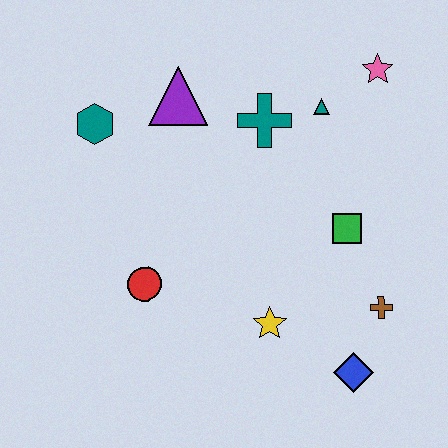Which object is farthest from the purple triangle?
The blue diamond is farthest from the purple triangle.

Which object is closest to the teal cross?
The teal triangle is closest to the teal cross.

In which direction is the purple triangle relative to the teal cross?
The purple triangle is to the left of the teal cross.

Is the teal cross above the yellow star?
Yes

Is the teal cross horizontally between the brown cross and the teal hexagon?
Yes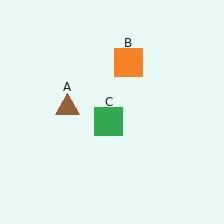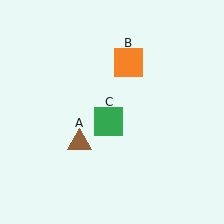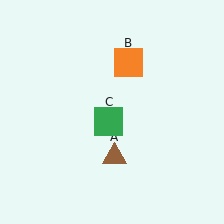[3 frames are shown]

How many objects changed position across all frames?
1 object changed position: brown triangle (object A).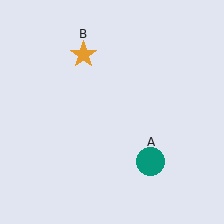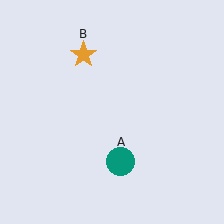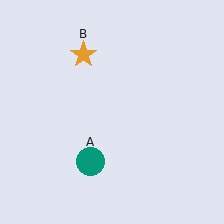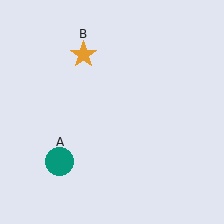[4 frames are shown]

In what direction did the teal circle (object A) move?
The teal circle (object A) moved left.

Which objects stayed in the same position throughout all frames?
Orange star (object B) remained stationary.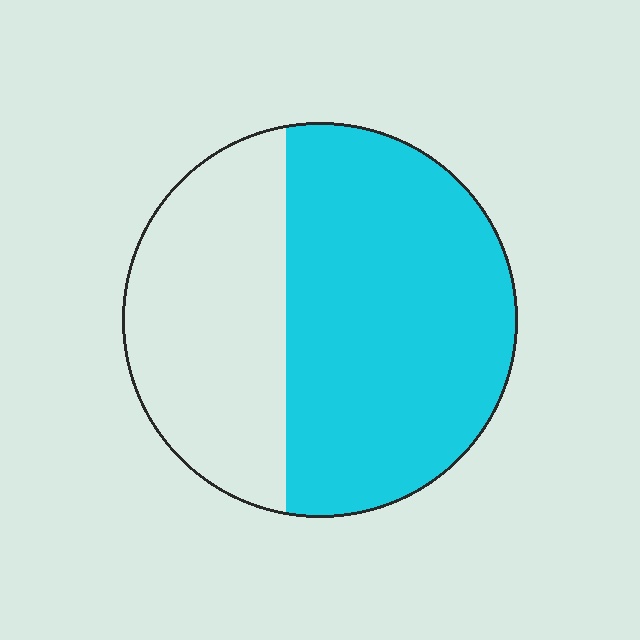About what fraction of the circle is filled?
About three fifths (3/5).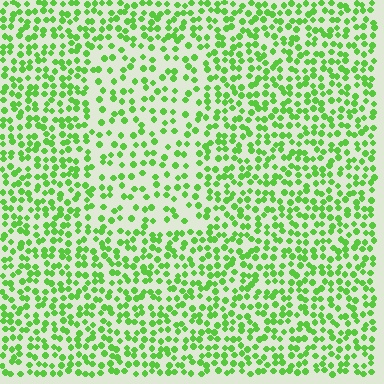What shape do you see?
I see a rectangle.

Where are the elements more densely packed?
The elements are more densely packed outside the rectangle boundary.